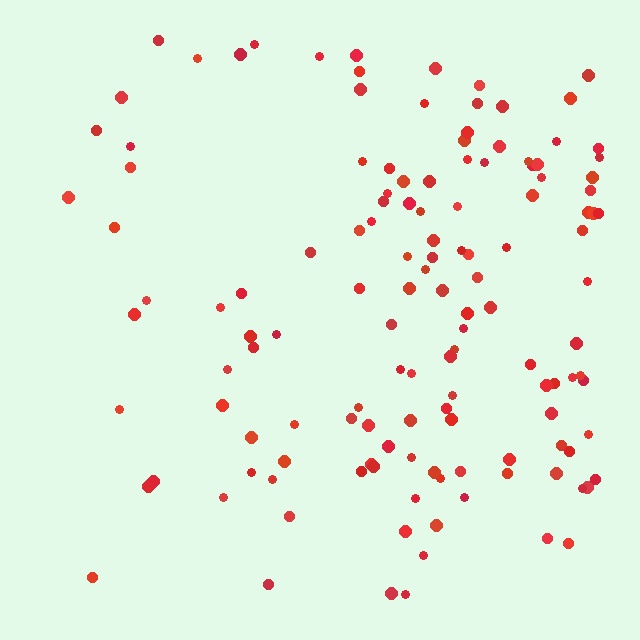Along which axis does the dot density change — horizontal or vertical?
Horizontal.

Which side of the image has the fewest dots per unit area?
The left.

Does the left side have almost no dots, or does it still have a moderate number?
Still a moderate number, just noticeably fewer than the right.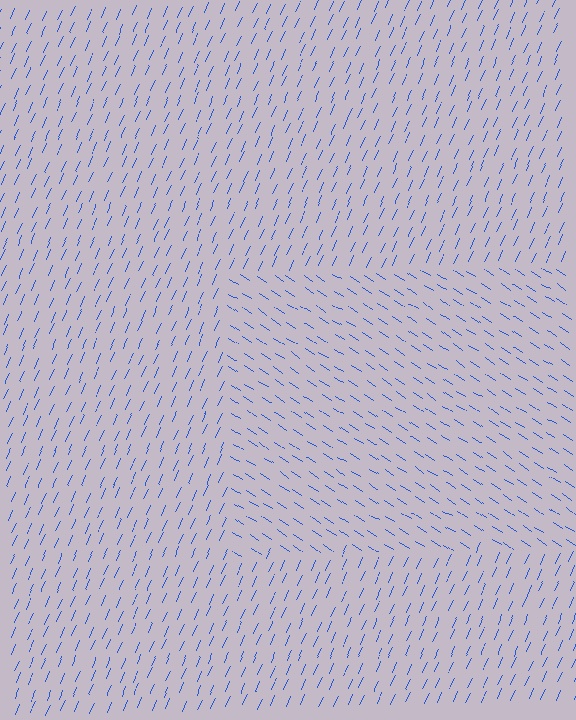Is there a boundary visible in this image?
Yes, there is a texture boundary formed by a change in line orientation.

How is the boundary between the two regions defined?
The boundary is defined purely by a change in line orientation (approximately 81 degrees difference). All lines are the same color and thickness.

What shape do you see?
I see a rectangle.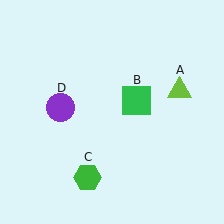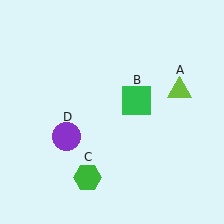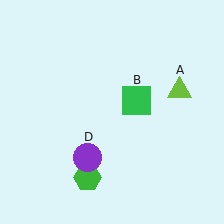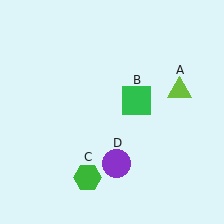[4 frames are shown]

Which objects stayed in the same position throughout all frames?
Lime triangle (object A) and green square (object B) and green hexagon (object C) remained stationary.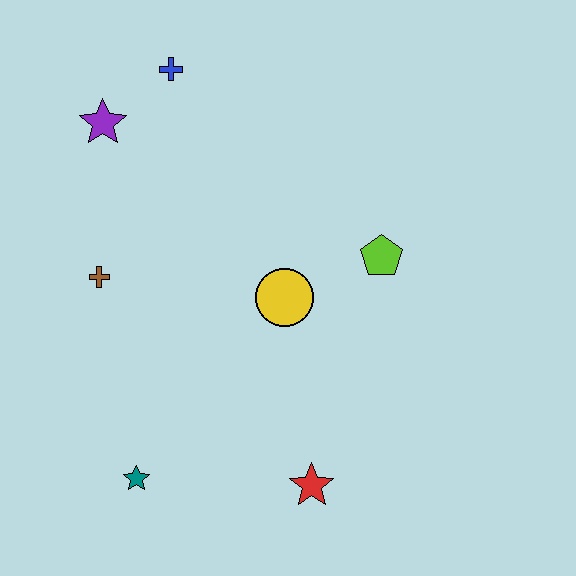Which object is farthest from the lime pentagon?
The teal star is farthest from the lime pentagon.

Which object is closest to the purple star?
The blue cross is closest to the purple star.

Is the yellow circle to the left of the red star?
Yes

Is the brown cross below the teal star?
No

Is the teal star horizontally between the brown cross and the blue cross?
Yes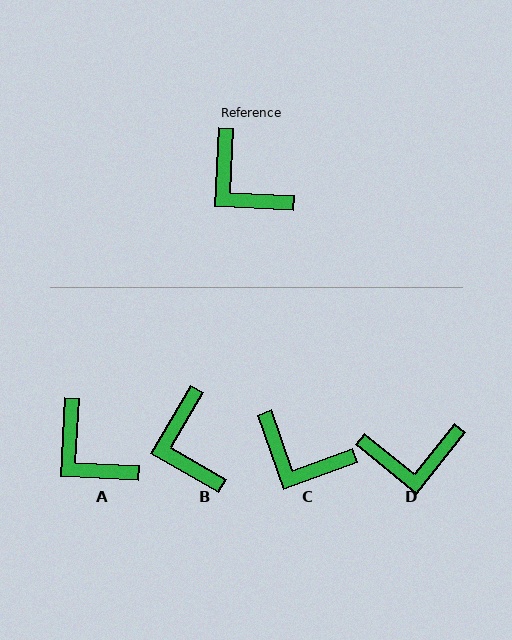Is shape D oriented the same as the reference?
No, it is off by about 54 degrees.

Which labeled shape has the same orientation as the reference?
A.